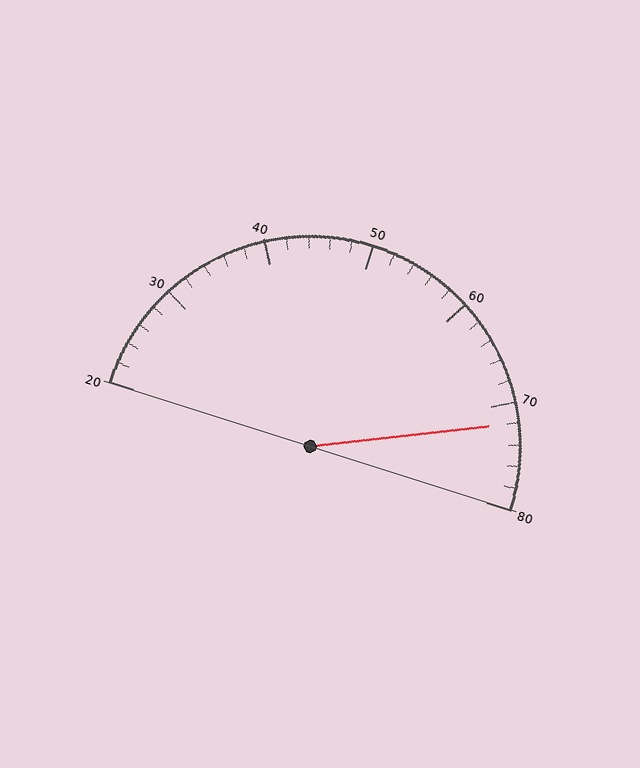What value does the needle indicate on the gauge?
The needle indicates approximately 72.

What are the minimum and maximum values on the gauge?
The gauge ranges from 20 to 80.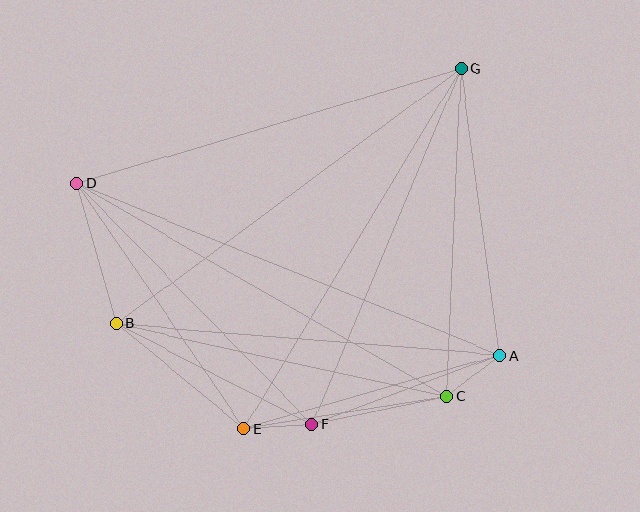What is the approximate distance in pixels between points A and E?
The distance between A and E is approximately 266 pixels.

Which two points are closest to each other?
Points A and C are closest to each other.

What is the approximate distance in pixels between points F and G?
The distance between F and G is approximately 385 pixels.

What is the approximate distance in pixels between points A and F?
The distance between A and F is approximately 200 pixels.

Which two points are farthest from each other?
Points A and D are farthest from each other.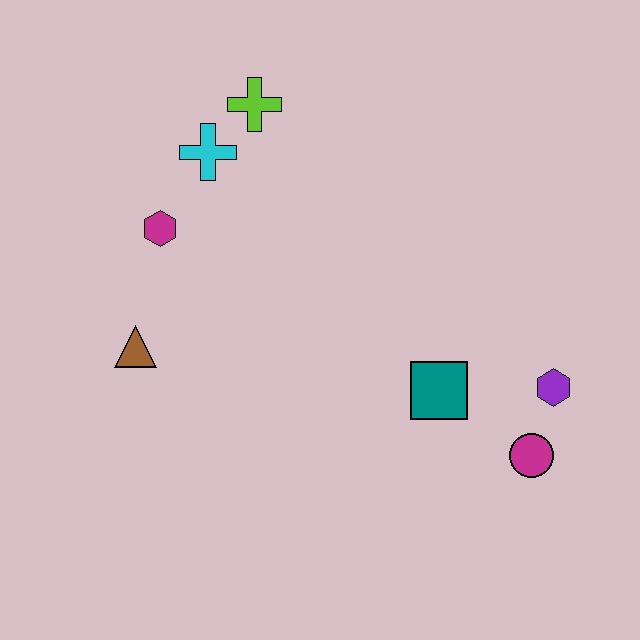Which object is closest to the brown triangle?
The magenta hexagon is closest to the brown triangle.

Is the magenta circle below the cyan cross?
Yes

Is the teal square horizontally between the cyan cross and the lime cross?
No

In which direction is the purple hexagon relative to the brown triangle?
The purple hexagon is to the right of the brown triangle.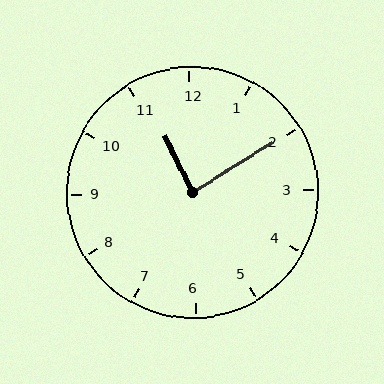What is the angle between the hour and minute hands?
Approximately 85 degrees.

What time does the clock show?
11:10.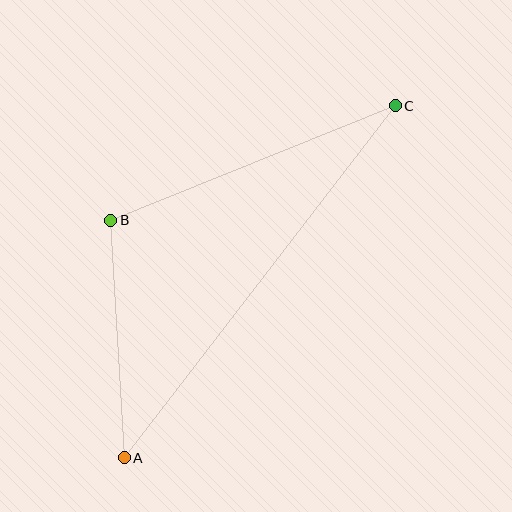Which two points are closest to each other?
Points A and B are closest to each other.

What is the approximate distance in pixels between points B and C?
The distance between B and C is approximately 306 pixels.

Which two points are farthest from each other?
Points A and C are farthest from each other.